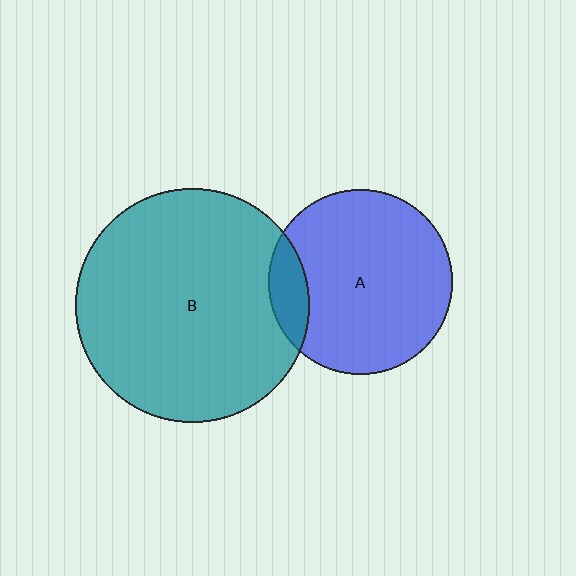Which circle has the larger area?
Circle B (teal).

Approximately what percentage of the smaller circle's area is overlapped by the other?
Approximately 10%.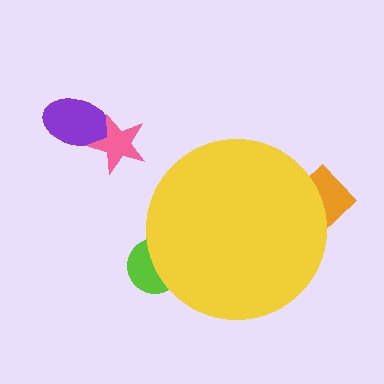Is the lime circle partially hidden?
Yes, the lime circle is partially hidden behind the yellow circle.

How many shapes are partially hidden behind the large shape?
2 shapes are partially hidden.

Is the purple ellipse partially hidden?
No, the purple ellipse is fully visible.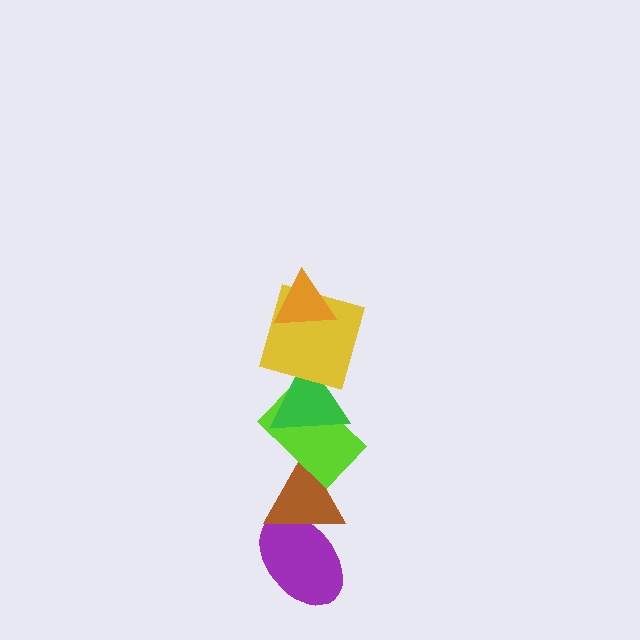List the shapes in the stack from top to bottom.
From top to bottom: the orange triangle, the yellow square, the green triangle, the lime rectangle, the brown triangle, the purple ellipse.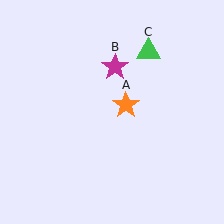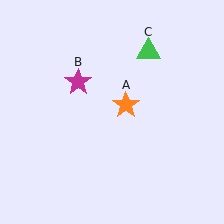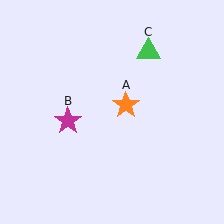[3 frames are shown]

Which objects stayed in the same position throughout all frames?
Orange star (object A) and green triangle (object C) remained stationary.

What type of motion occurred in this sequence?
The magenta star (object B) rotated counterclockwise around the center of the scene.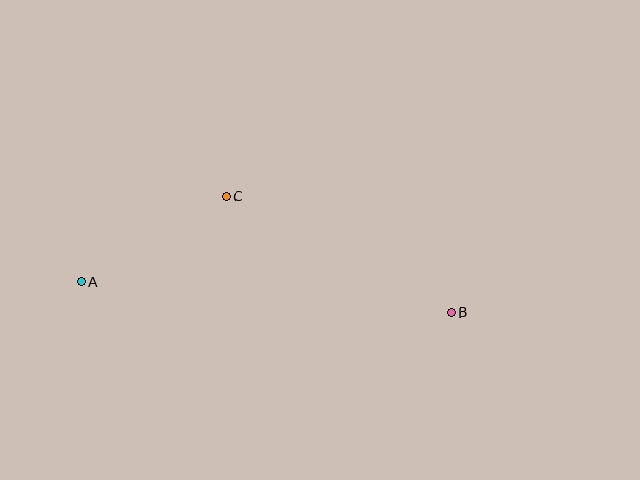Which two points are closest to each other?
Points A and C are closest to each other.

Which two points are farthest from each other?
Points A and B are farthest from each other.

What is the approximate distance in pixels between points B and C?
The distance between B and C is approximately 253 pixels.